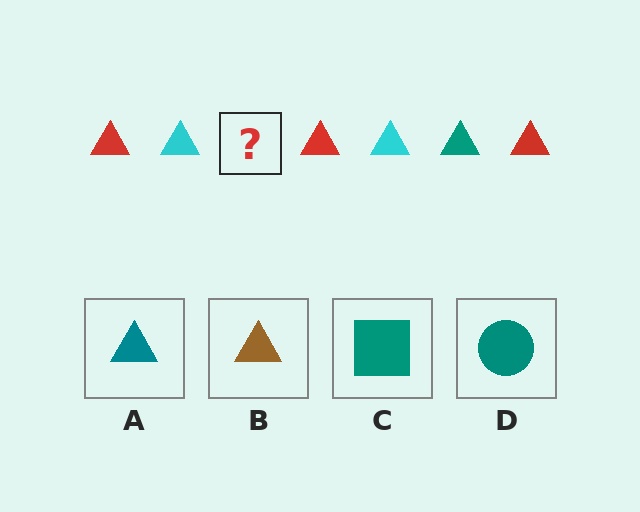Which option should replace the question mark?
Option A.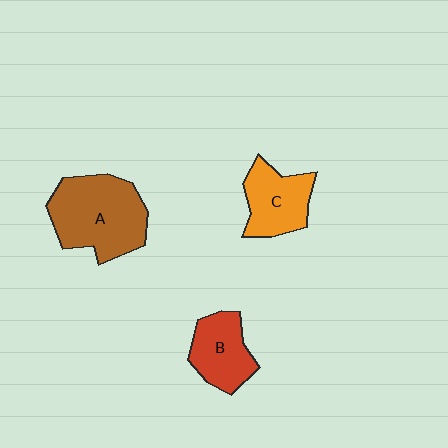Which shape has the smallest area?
Shape B (red).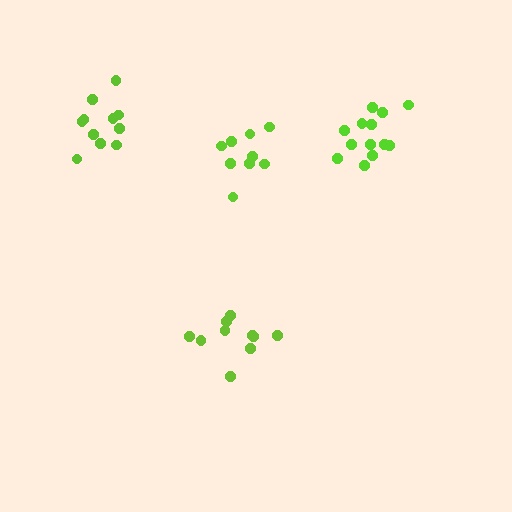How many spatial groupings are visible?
There are 4 spatial groupings.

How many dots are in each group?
Group 1: 9 dots, Group 2: 10 dots, Group 3: 13 dots, Group 4: 11 dots (43 total).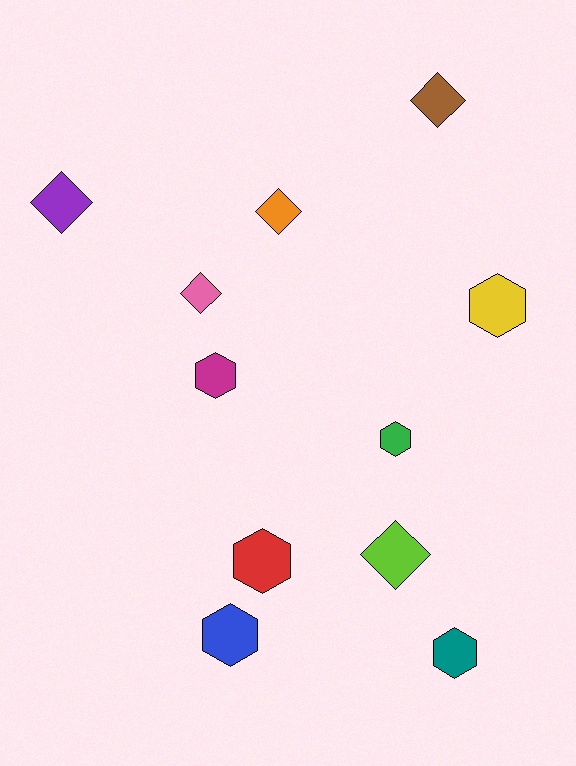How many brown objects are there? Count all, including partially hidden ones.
There is 1 brown object.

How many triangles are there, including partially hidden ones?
There are no triangles.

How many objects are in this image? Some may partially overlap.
There are 11 objects.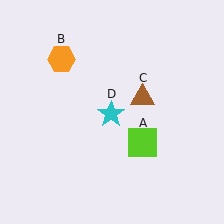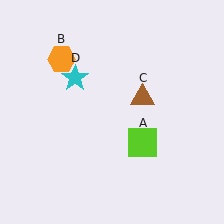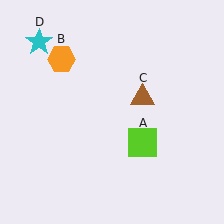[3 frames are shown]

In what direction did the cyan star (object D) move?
The cyan star (object D) moved up and to the left.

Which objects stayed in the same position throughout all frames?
Lime square (object A) and orange hexagon (object B) and brown triangle (object C) remained stationary.